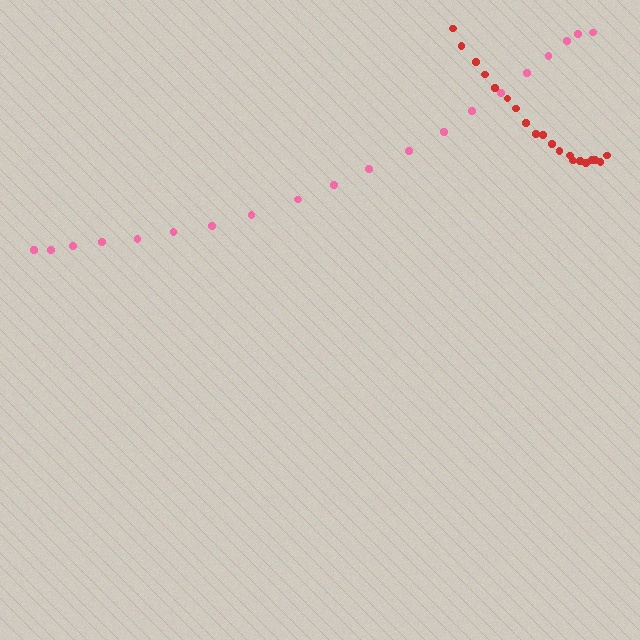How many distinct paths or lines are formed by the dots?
There are 2 distinct paths.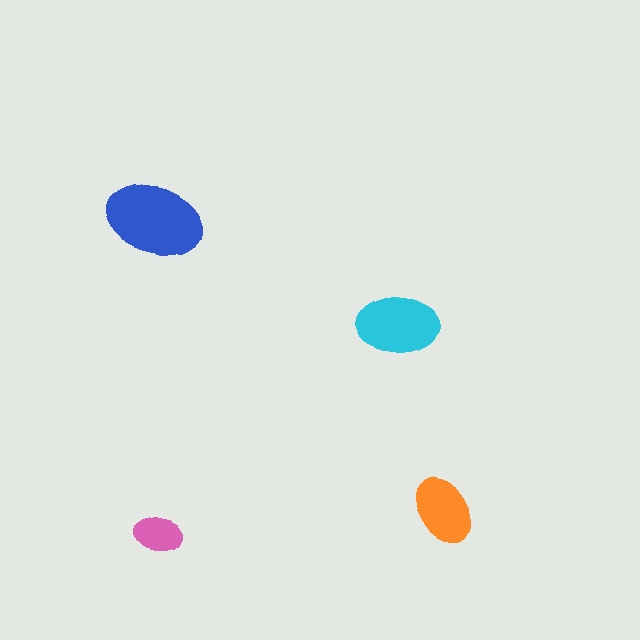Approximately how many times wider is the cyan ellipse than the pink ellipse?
About 1.5 times wider.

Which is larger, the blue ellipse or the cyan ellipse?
The blue one.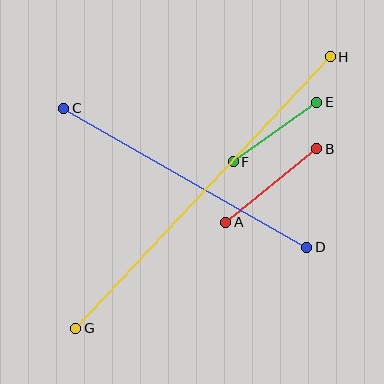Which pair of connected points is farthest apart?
Points G and H are farthest apart.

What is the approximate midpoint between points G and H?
The midpoint is at approximately (203, 193) pixels.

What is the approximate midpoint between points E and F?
The midpoint is at approximately (275, 132) pixels.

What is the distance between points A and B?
The distance is approximately 117 pixels.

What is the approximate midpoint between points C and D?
The midpoint is at approximately (185, 178) pixels.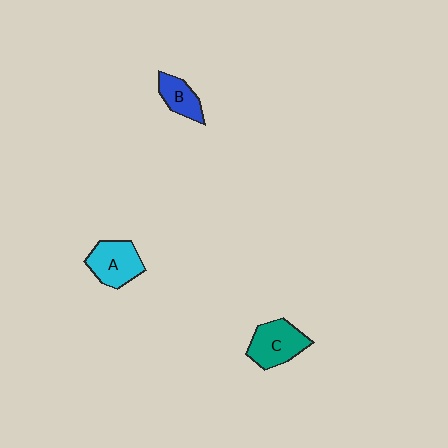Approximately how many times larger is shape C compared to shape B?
Approximately 1.6 times.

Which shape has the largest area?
Shape C (teal).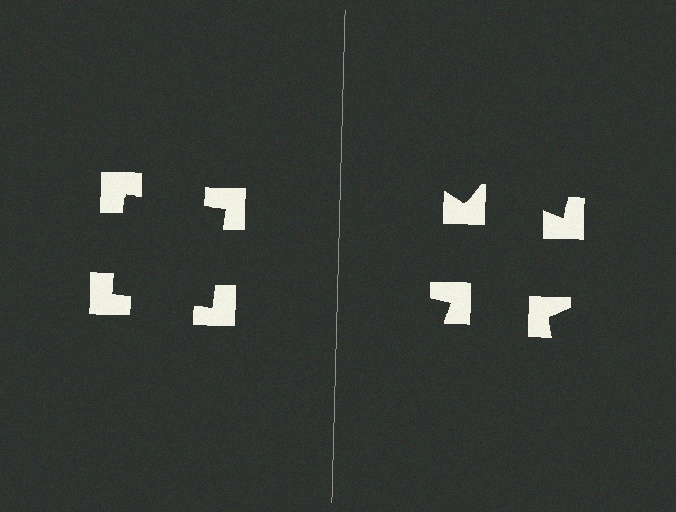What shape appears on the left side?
An illusory square.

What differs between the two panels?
The notched squares are positioned identically on both sides; only the wedge orientations differ. On the left they align to a square; on the right they are misaligned.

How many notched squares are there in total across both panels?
8 — 4 on each side.